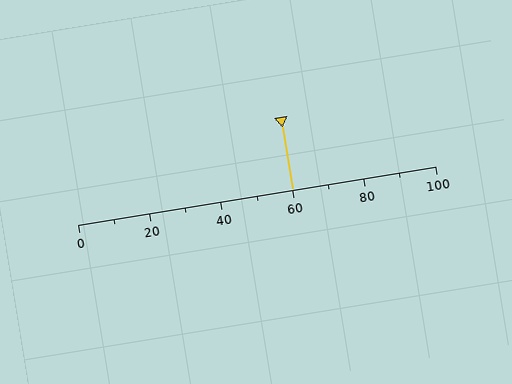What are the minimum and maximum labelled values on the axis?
The axis runs from 0 to 100.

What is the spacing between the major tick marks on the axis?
The major ticks are spaced 20 apart.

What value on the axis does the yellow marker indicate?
The marker indicates approximately 60.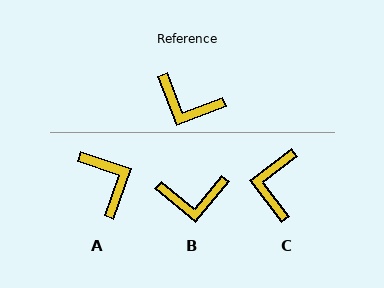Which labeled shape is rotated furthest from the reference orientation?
A, about 140 degrees away.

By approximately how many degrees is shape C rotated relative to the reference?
Approximately 73 degrees clockwise.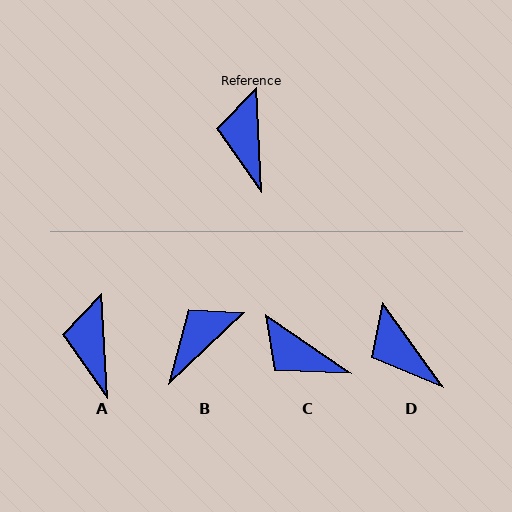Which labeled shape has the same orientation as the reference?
A.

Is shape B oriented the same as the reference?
No, it is off by about 49 degrees.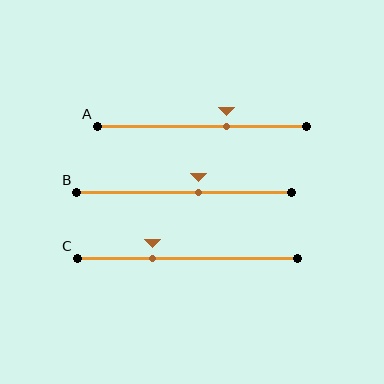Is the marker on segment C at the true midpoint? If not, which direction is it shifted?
No, the marker on segment C is shifted to the left by about 16% of the segment length.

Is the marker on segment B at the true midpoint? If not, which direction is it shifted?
No, the marker on segment B is shifted to the right by about 7% of the segment length.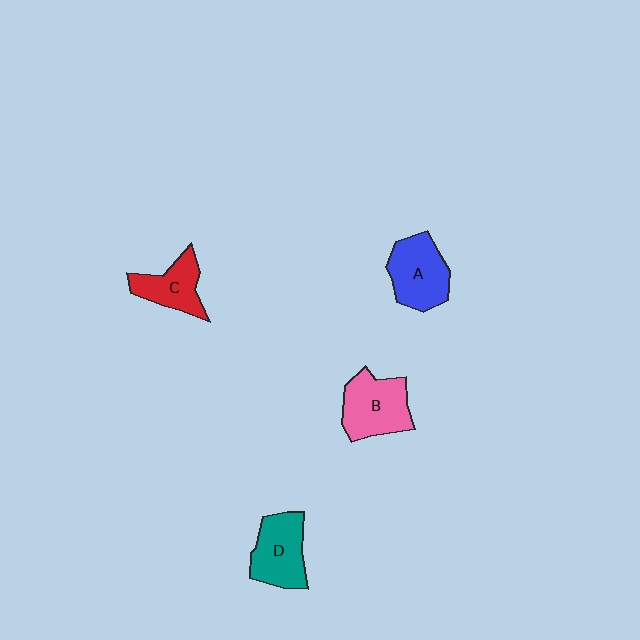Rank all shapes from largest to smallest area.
From largest to smallest: B (pink), A (blue), D (teal), C (red).